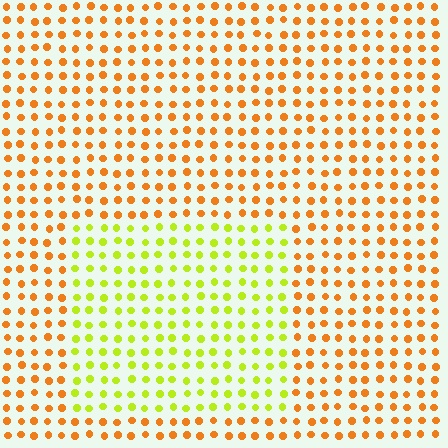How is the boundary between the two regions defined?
The boundary is defined purely by a slight shift in hue (about 48 degrees). Spacing, size, and orientation are identical on both sides.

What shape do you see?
I see a rectangle.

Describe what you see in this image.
The image is filled with small orange elements in a uniform arrangement. A rectangle-shaped region is visible where the elements are tinted to a slightly different hue, forming a subtle color boundary.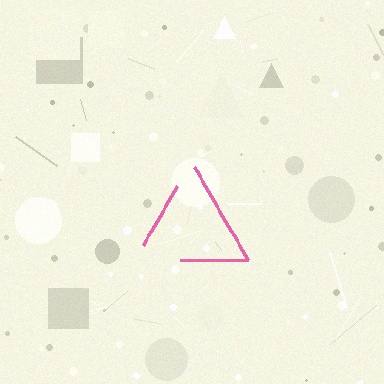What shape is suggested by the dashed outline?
The dashed outline suggests a triangle.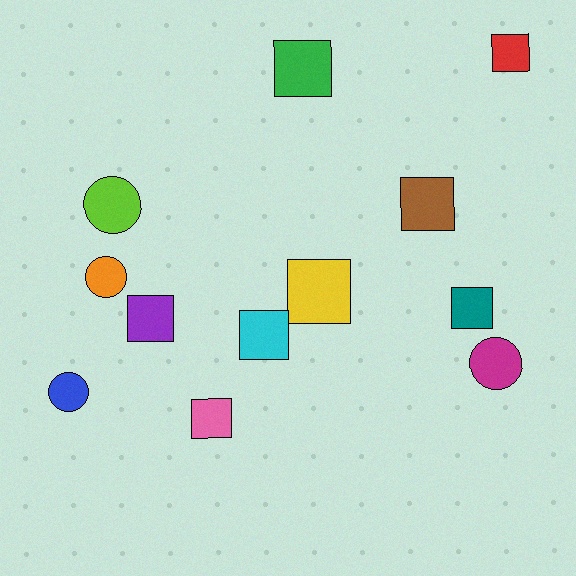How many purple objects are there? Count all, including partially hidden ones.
There is 1 purple object.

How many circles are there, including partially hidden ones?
There are 4 circles.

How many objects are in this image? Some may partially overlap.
There are 12 objects.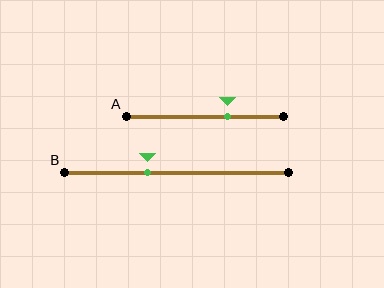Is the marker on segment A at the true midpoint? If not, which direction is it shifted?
No, the marker on segment A is shifted to the right by about 15% of the segment length.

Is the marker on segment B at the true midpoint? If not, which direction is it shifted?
No, the marker on segment B is shifted to the left by about 13% of the segment length.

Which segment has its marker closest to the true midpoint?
Segment B has its marker closest to the true midpoint.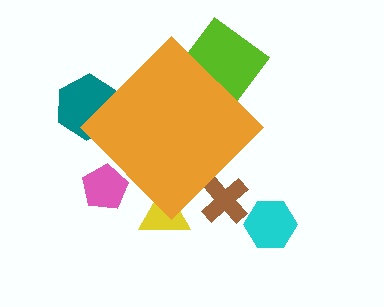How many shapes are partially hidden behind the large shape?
5 shapes are partially hidden.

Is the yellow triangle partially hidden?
Yes, the yellow triangle is partially hidden behind the orange diamond.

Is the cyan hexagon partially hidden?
No, the cyan hexagon is fully visible.